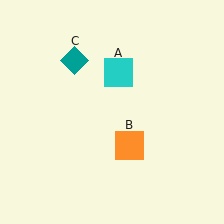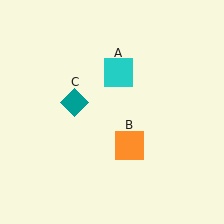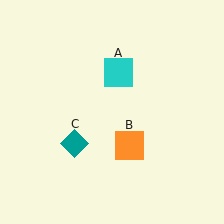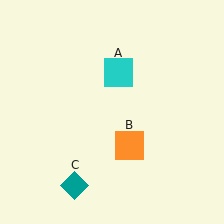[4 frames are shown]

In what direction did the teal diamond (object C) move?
The teal diamond (object C) moved down.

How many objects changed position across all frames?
1 object changed position: teal diamond (object C).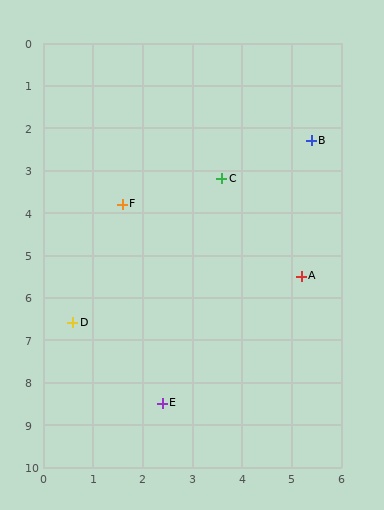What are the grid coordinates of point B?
Point B is at approximately (5.4, 2.3).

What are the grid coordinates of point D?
Point D is at approximately (0.6, 6.6).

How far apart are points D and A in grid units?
Points D and A are about 4.7 grid units apart.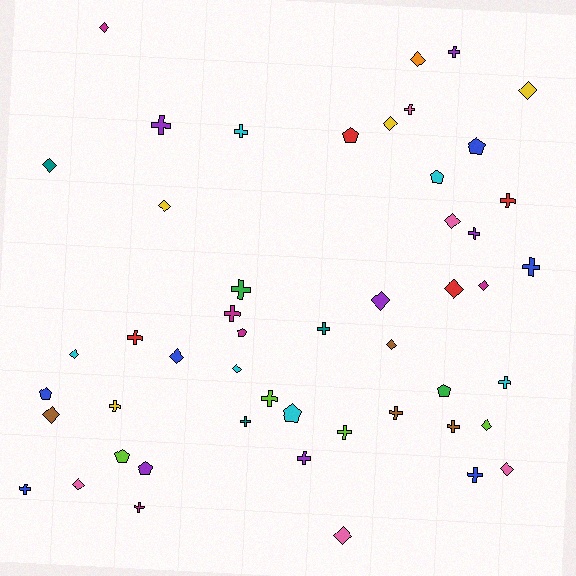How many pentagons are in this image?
There are 9 pentagons.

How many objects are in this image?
There are 50 objects.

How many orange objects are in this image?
There is 1 orange object.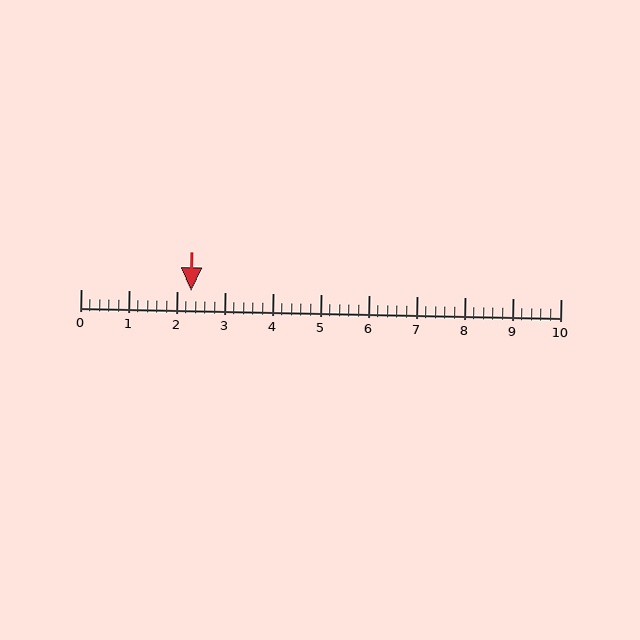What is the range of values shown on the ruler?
The ruler shows values from 0 to 10.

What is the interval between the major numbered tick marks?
The major tick marks are spaced 1 units apart.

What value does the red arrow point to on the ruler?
The red arrow points to approximately 2.3.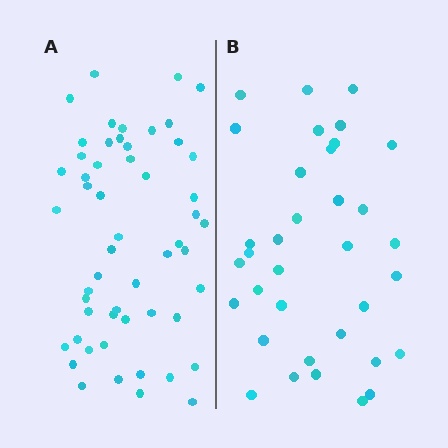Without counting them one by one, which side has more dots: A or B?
Region A (the left region) has more dots.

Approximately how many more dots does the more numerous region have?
Region A has approximately 20 more dots than region B.